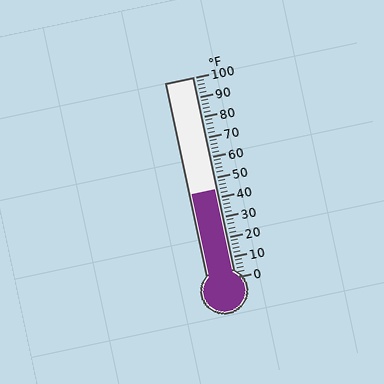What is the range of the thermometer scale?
The thermometer scale ranges from 0°F to 100°F.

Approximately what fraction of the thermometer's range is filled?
The thermometer is filled to approximately 45% of its range.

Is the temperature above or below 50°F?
The temperature is below 50°F.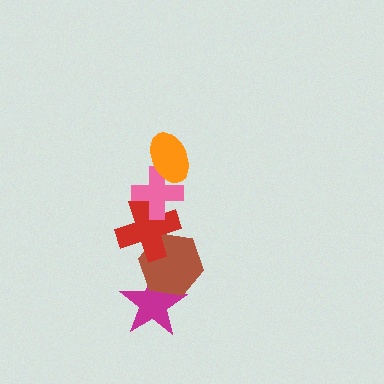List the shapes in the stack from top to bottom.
From top to bottom: the orange ellipse, the pink cross, the red cross, the brown hexagon, the magenta star.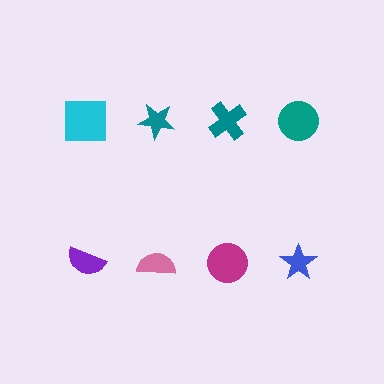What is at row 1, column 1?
A cyan square.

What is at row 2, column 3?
A magenta circle.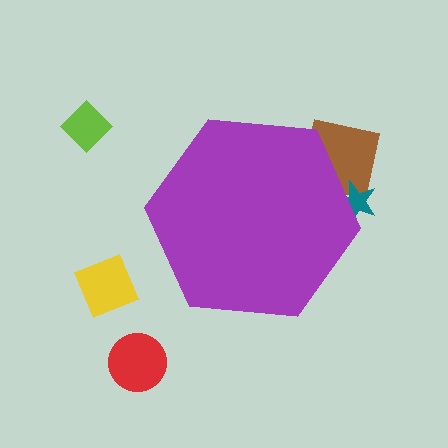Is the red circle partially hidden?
No, the red circle is fully visible.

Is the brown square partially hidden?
Yes, the brown square is partially hidden behind the purple hexagon.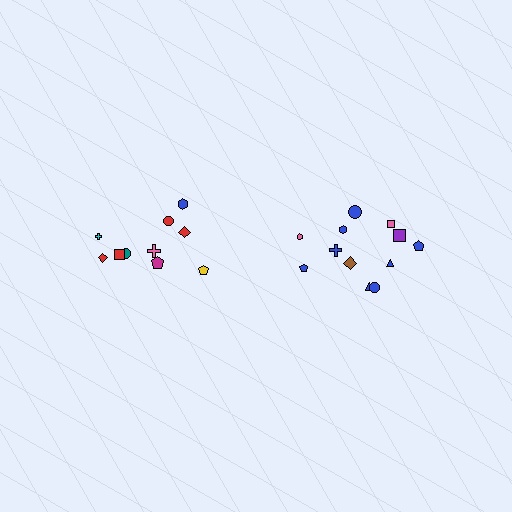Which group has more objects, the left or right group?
The right group.